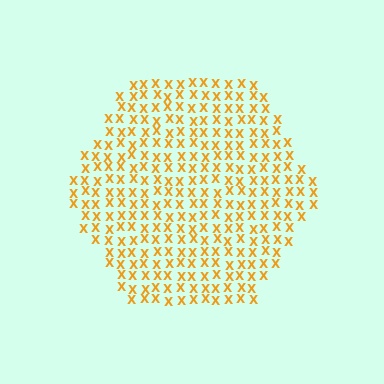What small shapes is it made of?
It is made of small letter X's.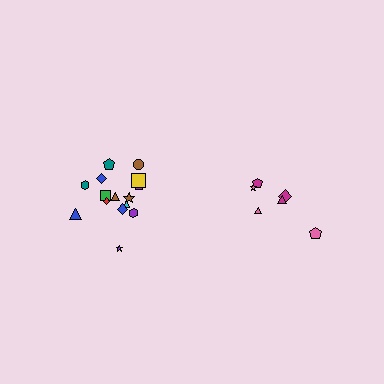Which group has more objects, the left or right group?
The left group.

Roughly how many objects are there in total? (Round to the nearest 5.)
Roughly 20 objects in total.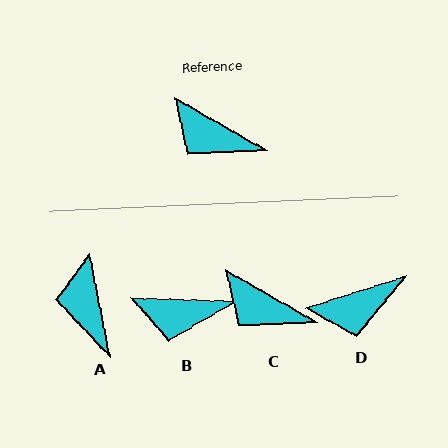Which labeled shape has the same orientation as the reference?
C.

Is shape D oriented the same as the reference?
No, it is off by about 47 degrees.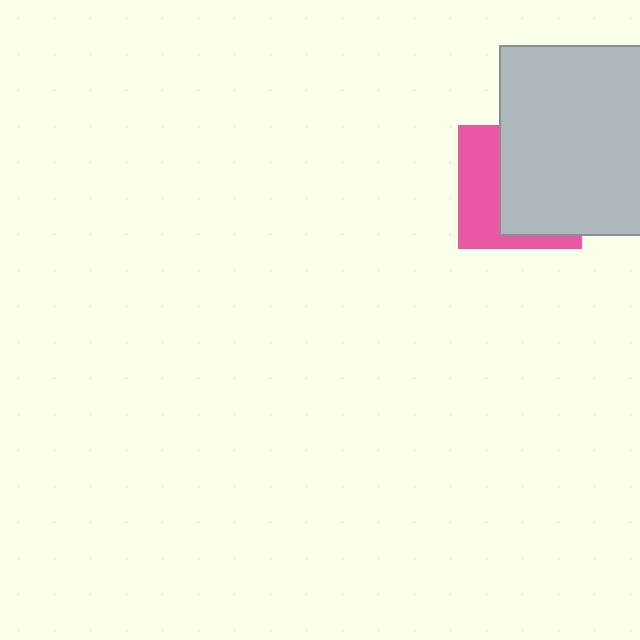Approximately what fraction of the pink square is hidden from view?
Roughly 59% of the pink square is hidden behind the light gray square.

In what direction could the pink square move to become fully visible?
The pink square could move left. That would shift it out from behind the light gray square entirely.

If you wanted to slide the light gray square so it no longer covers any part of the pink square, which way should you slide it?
Slide it right — that is the most direct way to separate the two shapes.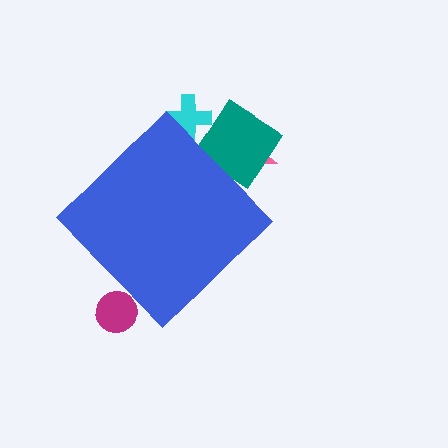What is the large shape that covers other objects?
A blue diamond.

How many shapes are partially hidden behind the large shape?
4 shapes are partially hidden.